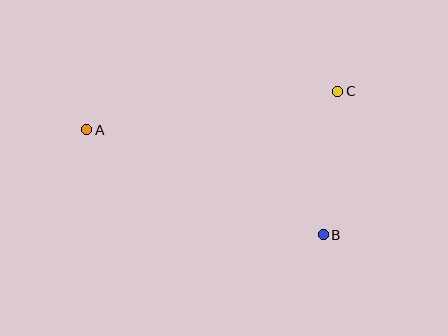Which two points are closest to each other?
Points B and C are closest to each other.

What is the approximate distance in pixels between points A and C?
The distance between A and C is approximately 254 pixels.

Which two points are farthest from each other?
Points A and B are farthest from each other.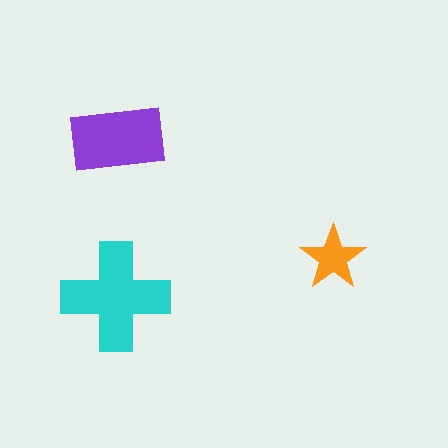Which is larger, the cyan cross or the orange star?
The cyan cross.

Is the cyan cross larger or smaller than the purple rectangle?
Larger.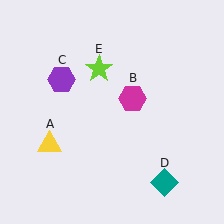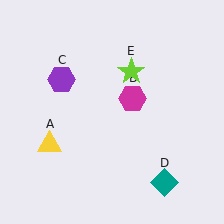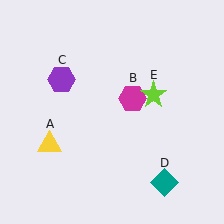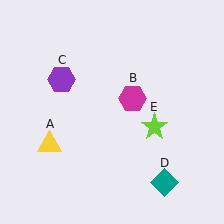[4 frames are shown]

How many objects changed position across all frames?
1 object changed position: lime star (object E).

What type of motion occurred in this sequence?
The lime star (object E) rotated clockwise around the center of the scene.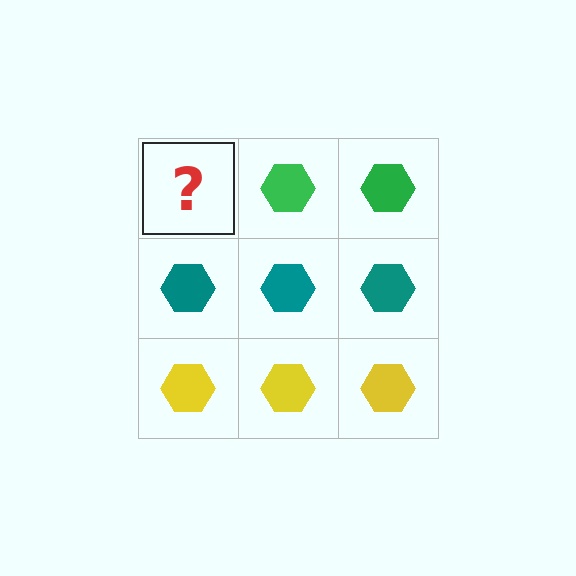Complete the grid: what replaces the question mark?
The question mark should be replaced with a green hexagon.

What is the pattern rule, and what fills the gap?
The rule is that each row has a consistent color. The gap should be filled with a green hexagon.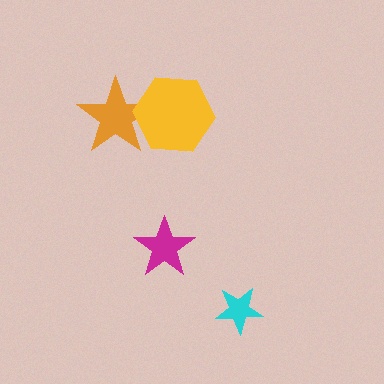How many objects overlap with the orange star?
1 object overlaps with the orange star.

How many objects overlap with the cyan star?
0 objects overlap with the cyan star.